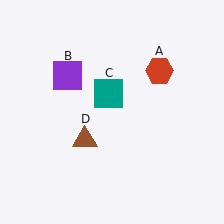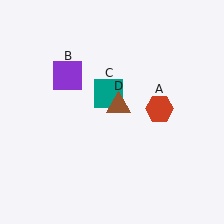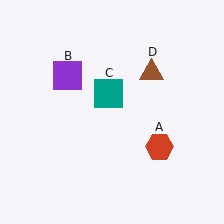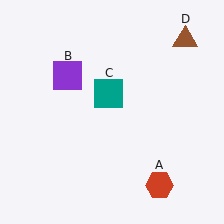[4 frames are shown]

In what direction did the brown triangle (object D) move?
The brown triangle (object D) moved up and to the right.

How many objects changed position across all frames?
2 objects changed position: red hexagon (object A), brown triangle (object D).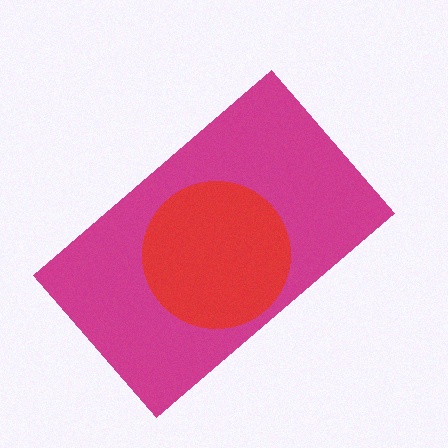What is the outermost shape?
The magenta rectangle.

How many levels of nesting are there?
2.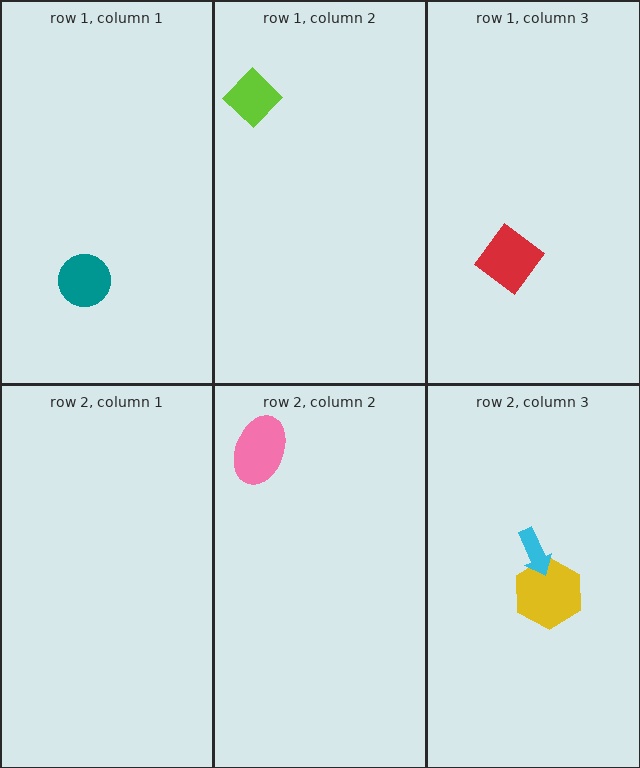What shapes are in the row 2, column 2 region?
The pink ellipse.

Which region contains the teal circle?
The row 1, column 1 region.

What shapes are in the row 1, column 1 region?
The teal circle.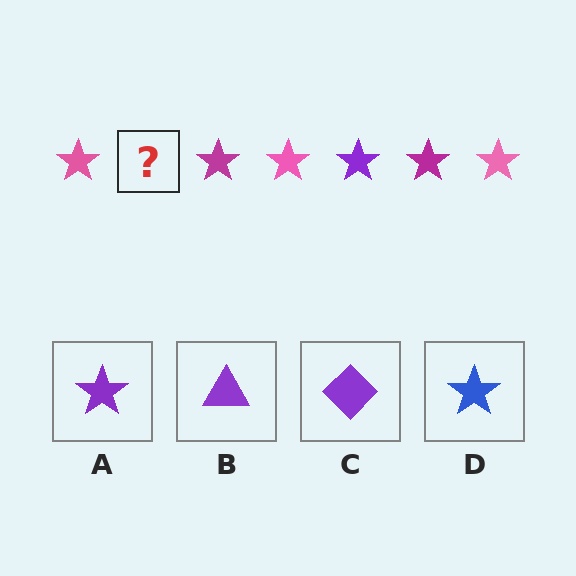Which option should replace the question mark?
Option A.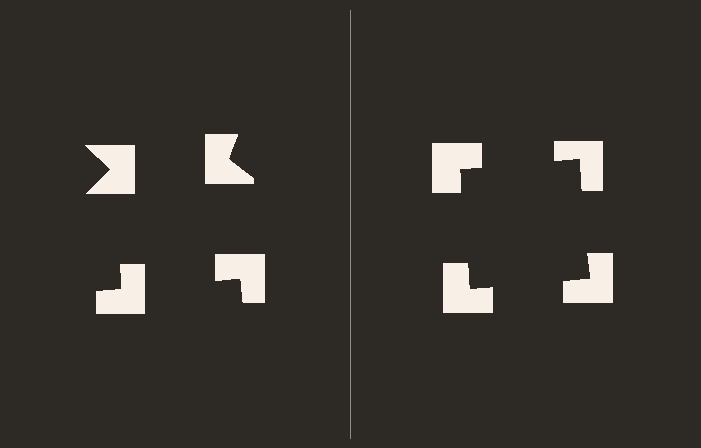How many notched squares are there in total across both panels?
8 — 4 on each side.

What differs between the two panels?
The notched squares are positioned identically on both sides; only the wedge orientations differ. On the right they align to a square; on the left they are misaligned.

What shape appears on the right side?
An illusory square.